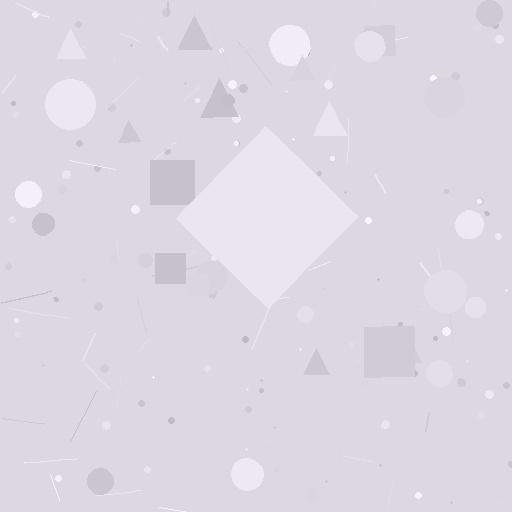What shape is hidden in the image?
A diamond is hidden in the image.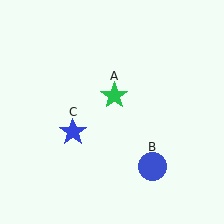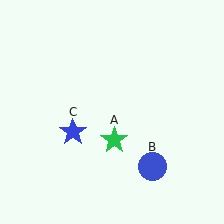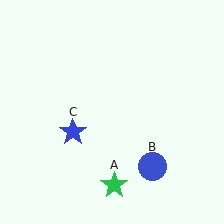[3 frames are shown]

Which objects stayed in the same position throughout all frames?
Blue circle (object B) and blue star (object C) remained stationary.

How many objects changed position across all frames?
1 object changed position: green star (object A).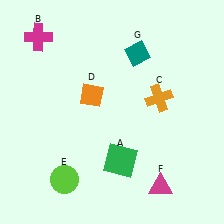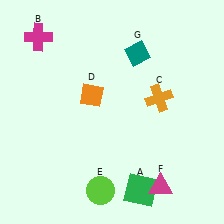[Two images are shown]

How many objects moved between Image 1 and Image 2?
2 objects moved between the two images.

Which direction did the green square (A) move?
The green square (A) moved down.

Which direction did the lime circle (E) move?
The lime circle (E) moved right.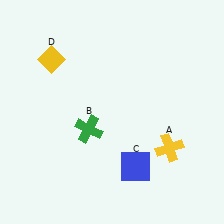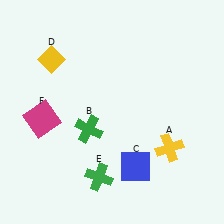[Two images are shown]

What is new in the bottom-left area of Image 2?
A green cross (E) was added in the bottom-left area of Image 2.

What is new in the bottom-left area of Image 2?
A magenta square (F) was added in the bottom-left area of Image 2.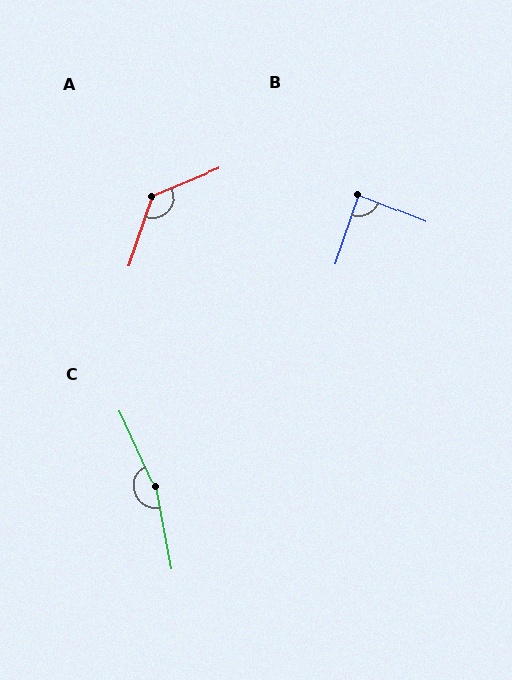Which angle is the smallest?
B, at approximately 86 degrees.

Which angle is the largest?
C, at approximately 166 degrees.